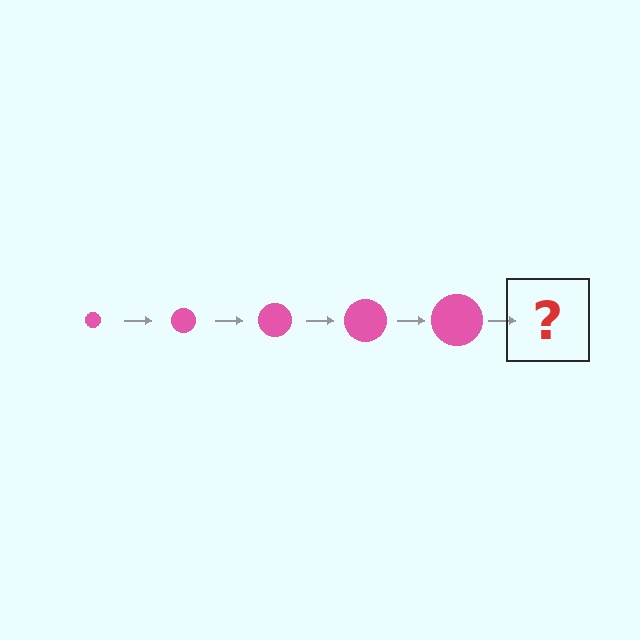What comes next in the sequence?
The next element should be a pink circle, larger than the previous one.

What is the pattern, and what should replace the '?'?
The pattern is that the circle gets progressively larger each step. The '?' should be a pink circle, larger than the previous one.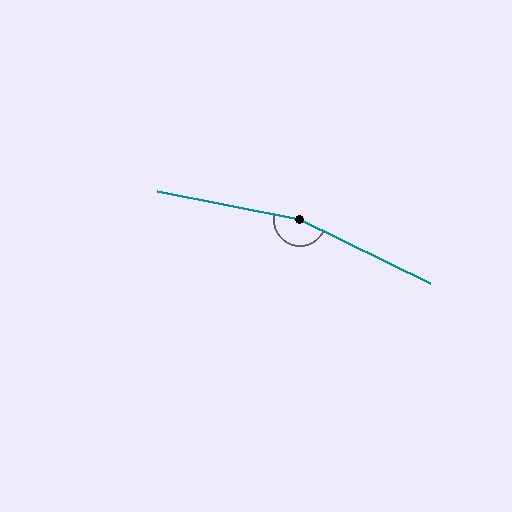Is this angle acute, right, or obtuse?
It is obtuse.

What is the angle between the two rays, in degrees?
Approximately 166 degrees.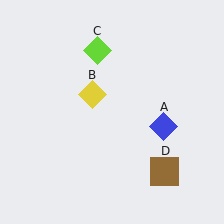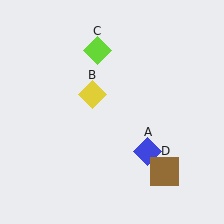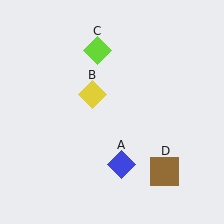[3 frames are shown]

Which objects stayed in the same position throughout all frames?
Yellow diamond (object B) and lime diamond (object C) and brown square (object D) remained stationary.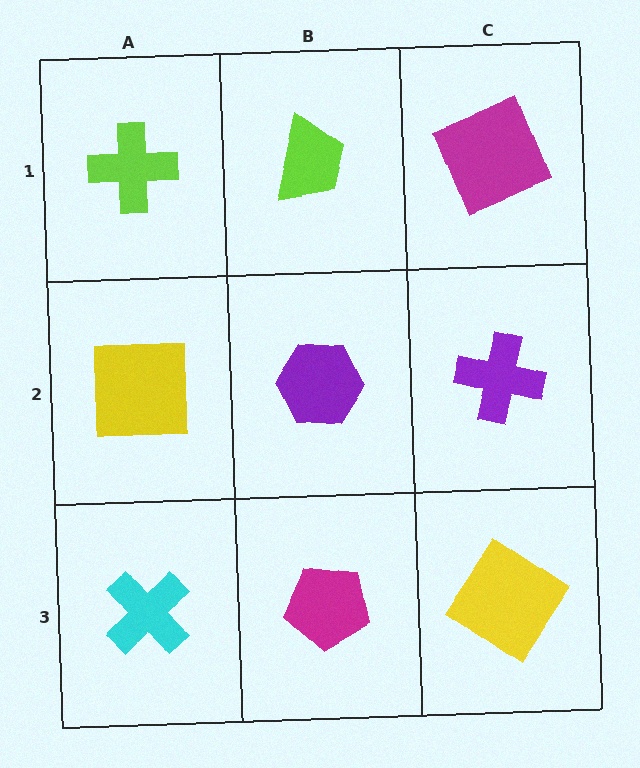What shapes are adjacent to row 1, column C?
A purple cross (row 2, column C), a lime trapezoid (row 1, column B).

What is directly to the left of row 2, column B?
A yellow square.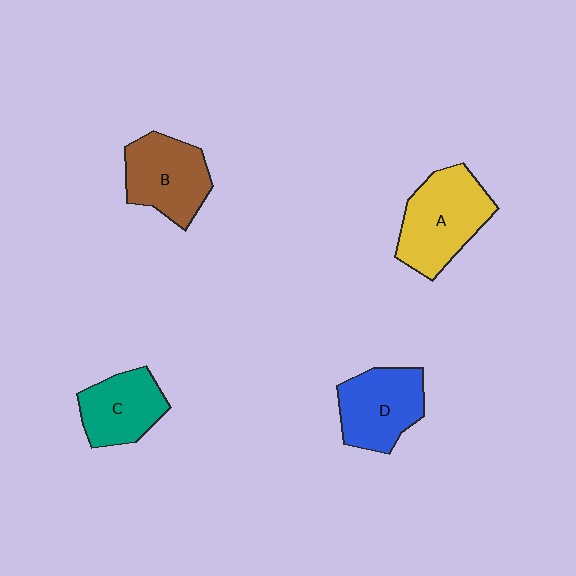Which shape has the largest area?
Shape A (yellow).